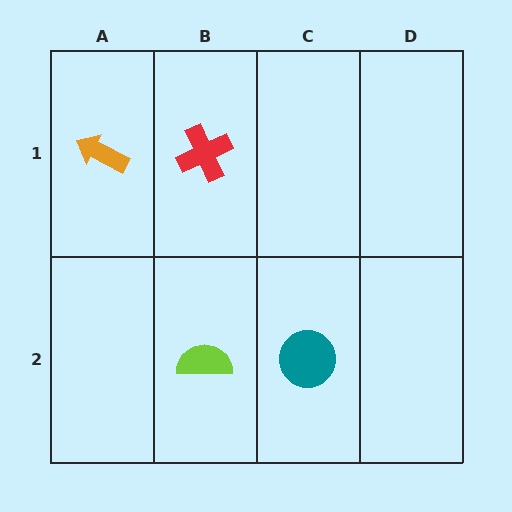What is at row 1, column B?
A red cross.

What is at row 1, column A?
An orange arrow.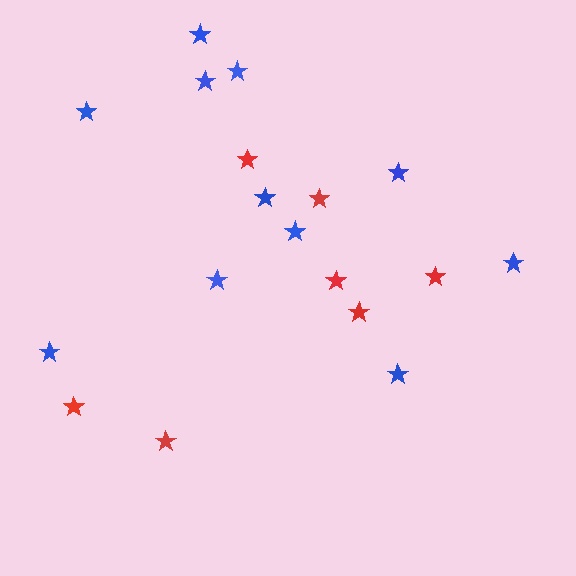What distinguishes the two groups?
There are 2 groups: one group of blue stars (11) and one group of red stars (7).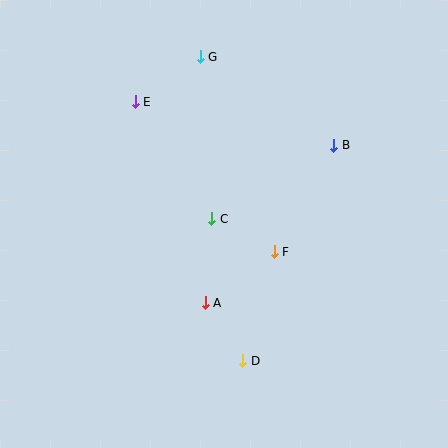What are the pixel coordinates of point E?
Point E is at (135, 102).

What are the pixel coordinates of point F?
Point F is at (274, 252).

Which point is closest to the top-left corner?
Point E is closest to the top-left corner.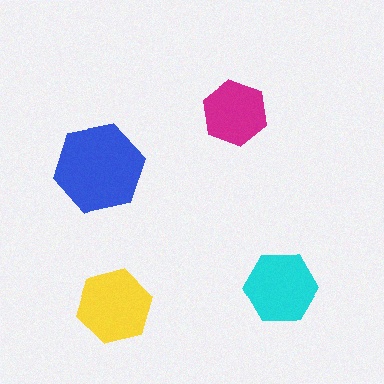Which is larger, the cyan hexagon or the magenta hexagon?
The cyan one.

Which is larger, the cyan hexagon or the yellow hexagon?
The yellow one.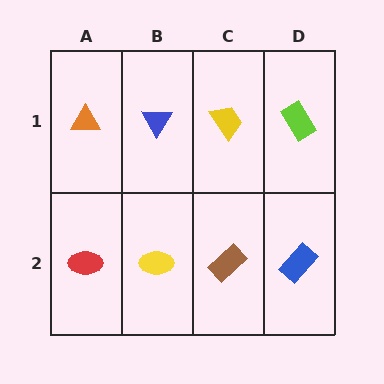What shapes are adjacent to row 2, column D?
A lime rectangle (row 1, column D), a brown rectangle (row 2, column C).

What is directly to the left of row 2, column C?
A yellow ellipse.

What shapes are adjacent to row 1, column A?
A red ellipse (row 2, column A), a blue triangle (row 1, column B).